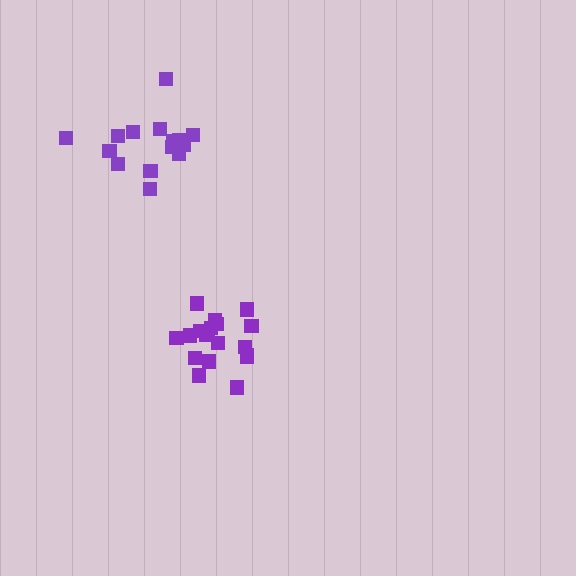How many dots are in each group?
Group 1: 19 dots, Group 2: 15 dots (34 total).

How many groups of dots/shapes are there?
There are 2 groups.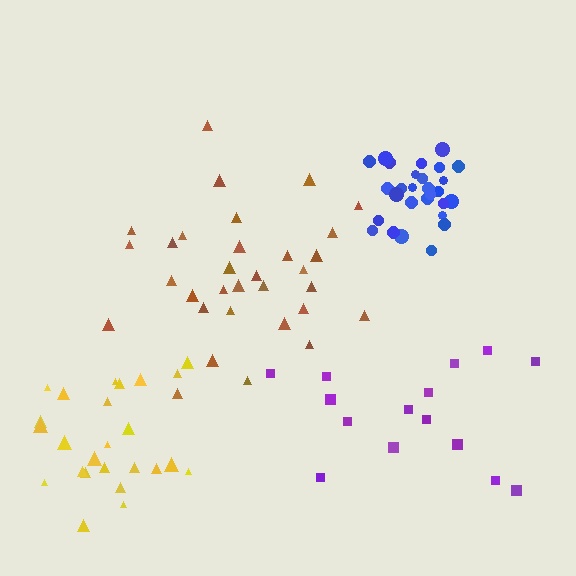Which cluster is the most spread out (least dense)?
Purple.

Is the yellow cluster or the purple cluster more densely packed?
Yellow.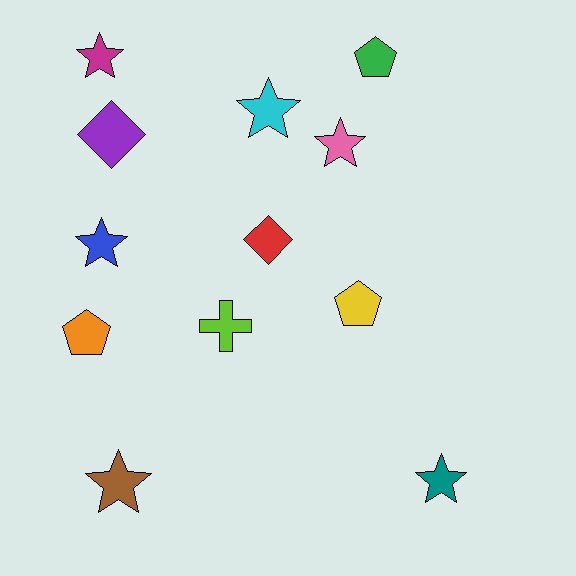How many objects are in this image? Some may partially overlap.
There are 12 objects.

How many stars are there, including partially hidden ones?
There are 6 stars.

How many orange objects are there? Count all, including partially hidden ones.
There is 1 orange object.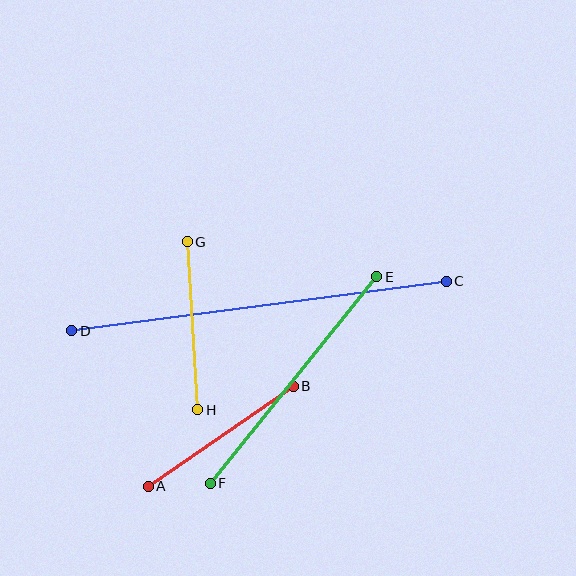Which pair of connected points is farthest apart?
Points C and D are farthest apart.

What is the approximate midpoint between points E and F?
The midpoint is at approximately (294, 380) pixels.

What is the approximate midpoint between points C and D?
The midpoint is at approximately (259, 306) pixels.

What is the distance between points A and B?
The distance is approximately 176 pixels.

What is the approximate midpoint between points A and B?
The midpoint is at approximately (221, 436) pixels.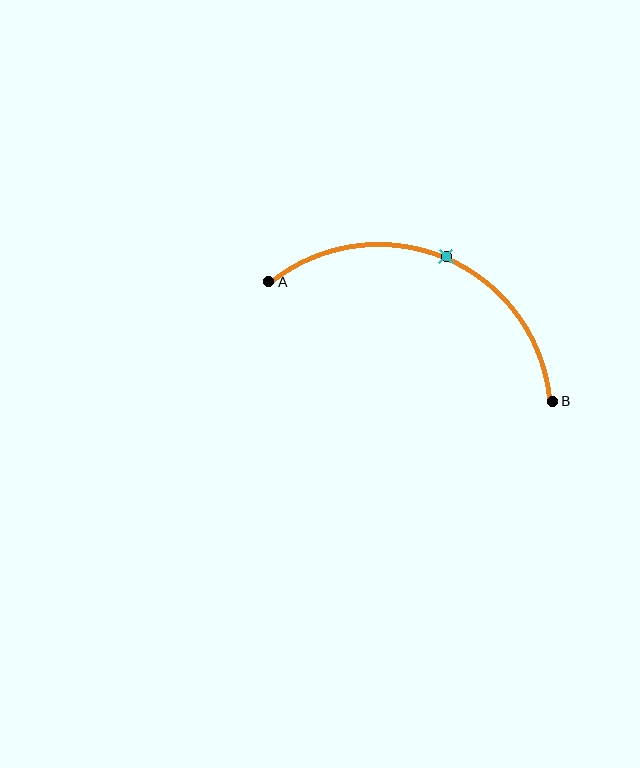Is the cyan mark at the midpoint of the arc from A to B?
Yes. The cyan mark lies on the arc at equal arc-length from both A and B — it is the arc midpoint.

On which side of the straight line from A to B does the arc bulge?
The arc bulges above the straight line connecting A and B.